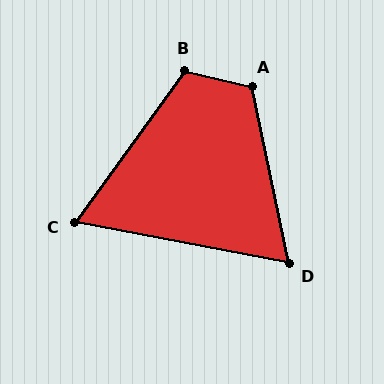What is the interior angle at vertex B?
Approximately 113 degrees (obtuse).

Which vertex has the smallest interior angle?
C, at approximately 65 degrees.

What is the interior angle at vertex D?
Approximately 67 degrees (acute).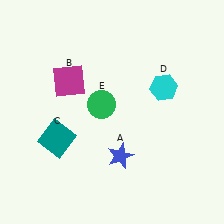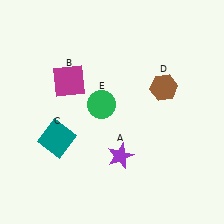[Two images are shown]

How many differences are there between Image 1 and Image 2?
There are 2 differences between the two images.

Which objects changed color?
A changed from blue to purple. D changed from cyan to brown.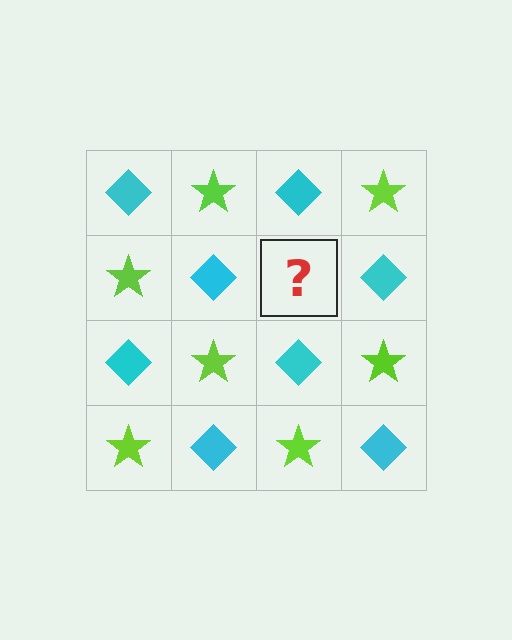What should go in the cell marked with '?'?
The missing cell should contain a lime star.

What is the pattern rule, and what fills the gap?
The rule is that it alternates cyan diamond and lime star in a checkerboard pattern. The gap should be filled with a lime star.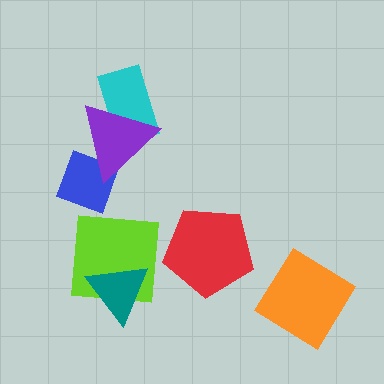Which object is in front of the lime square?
The teal triangle is in front of the lime square.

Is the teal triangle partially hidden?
No, no other shape covers it.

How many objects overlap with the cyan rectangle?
1 object overlaps with the cyan rectangle.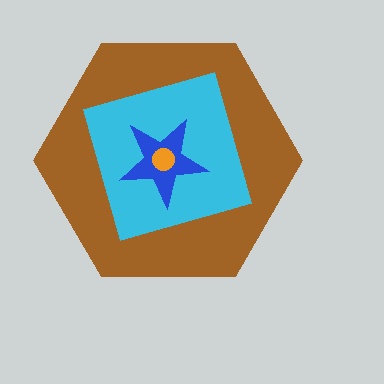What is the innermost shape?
The orange circle.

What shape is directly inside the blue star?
The orange circle.